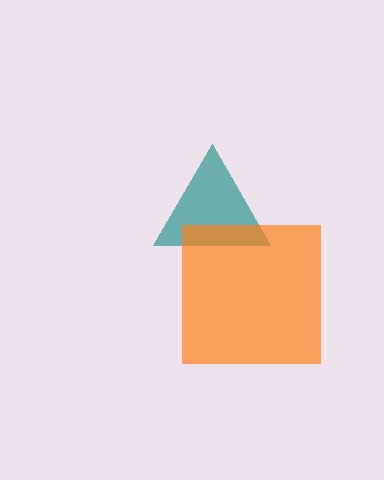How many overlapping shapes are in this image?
There are 2 overlapping shapes in the image.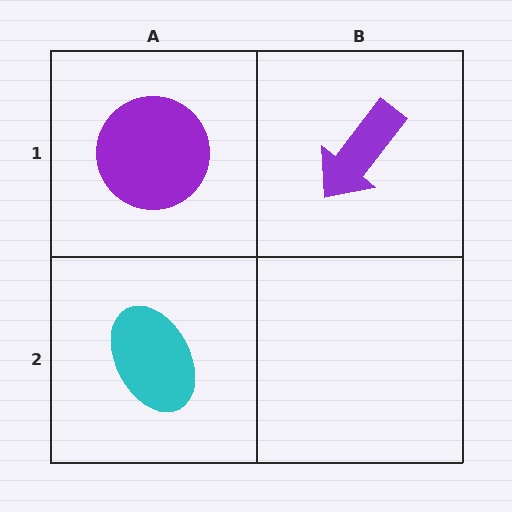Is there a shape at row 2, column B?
No, that cell is empty.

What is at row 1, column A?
A purple circle.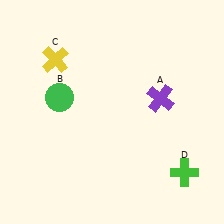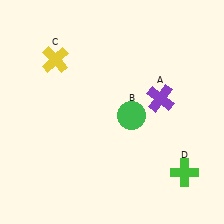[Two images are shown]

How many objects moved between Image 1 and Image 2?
1 object moved between the two images.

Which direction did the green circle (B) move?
The green circle (B) moved right.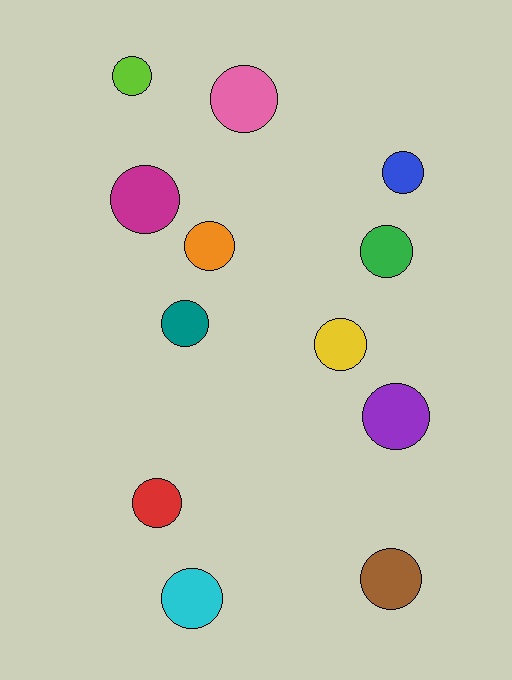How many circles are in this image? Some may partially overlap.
There are 12 circles.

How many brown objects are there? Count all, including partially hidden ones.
There is 1 brown object.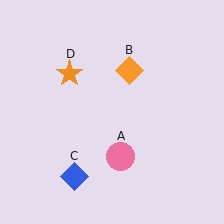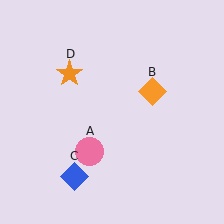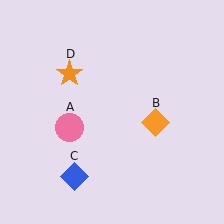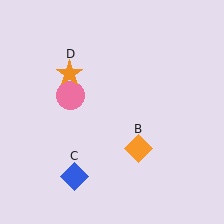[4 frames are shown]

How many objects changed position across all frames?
2 objects changed position: pink circle (object A), orange diamond (object B).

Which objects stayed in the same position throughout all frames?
Blue diamond (object C) and orange star (object D) remained stationary.